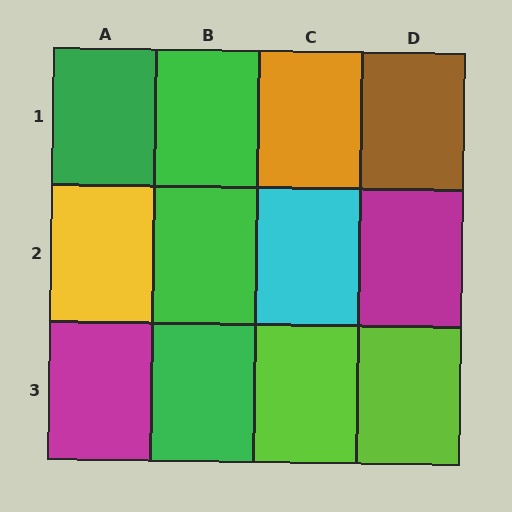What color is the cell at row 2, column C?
Cyan.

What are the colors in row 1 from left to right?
Green, green, orange, brown.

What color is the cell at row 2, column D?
Magenta.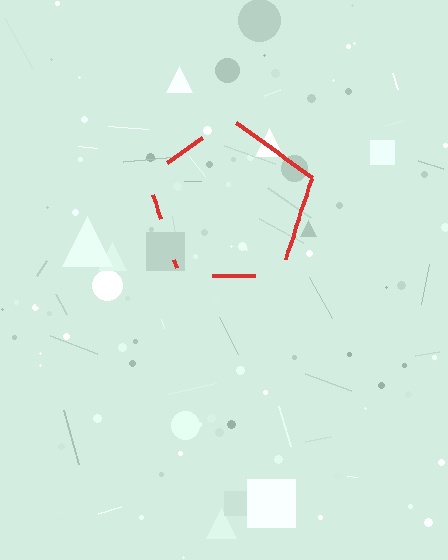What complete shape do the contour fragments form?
The contour fragments form a pentagon.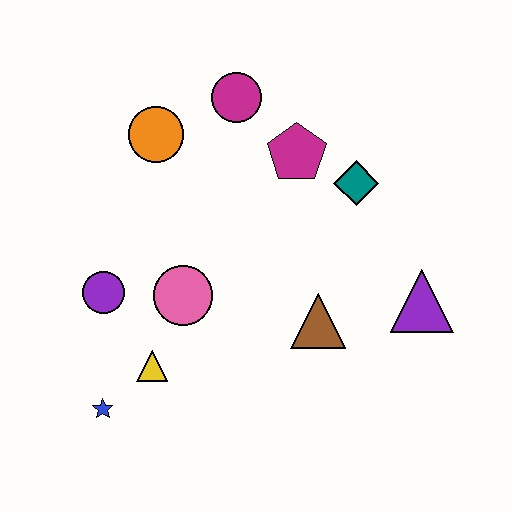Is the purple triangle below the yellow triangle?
No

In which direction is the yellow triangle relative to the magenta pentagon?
The yellow triangle is below the magenta pentagon.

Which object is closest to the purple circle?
The pink circle is closest to the purple circle.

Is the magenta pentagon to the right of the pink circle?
Yes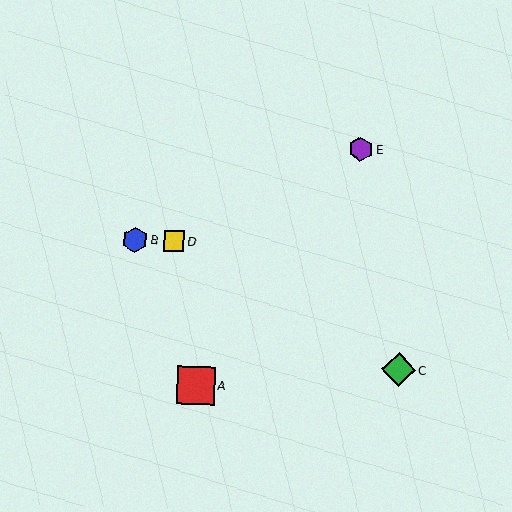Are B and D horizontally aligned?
Yes, both are at y≈240.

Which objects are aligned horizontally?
Objects B, D are aligned horizontally.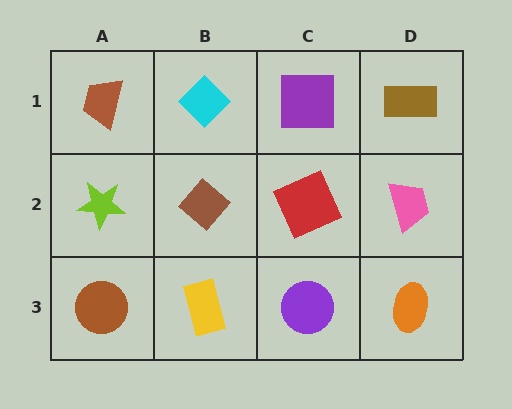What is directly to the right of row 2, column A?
A brown diamond.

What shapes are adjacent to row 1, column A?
A lime star (row 2, column A), a cyan diamond (row 1, column B).